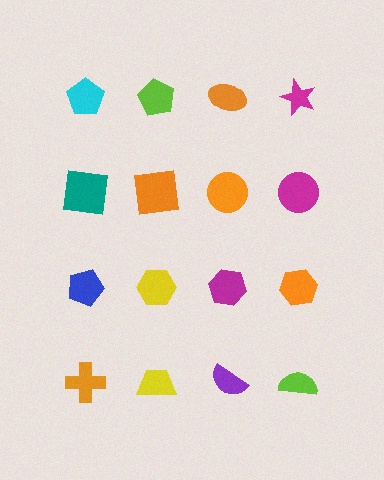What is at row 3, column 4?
An orange hexagon.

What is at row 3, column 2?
A yellow hexagon.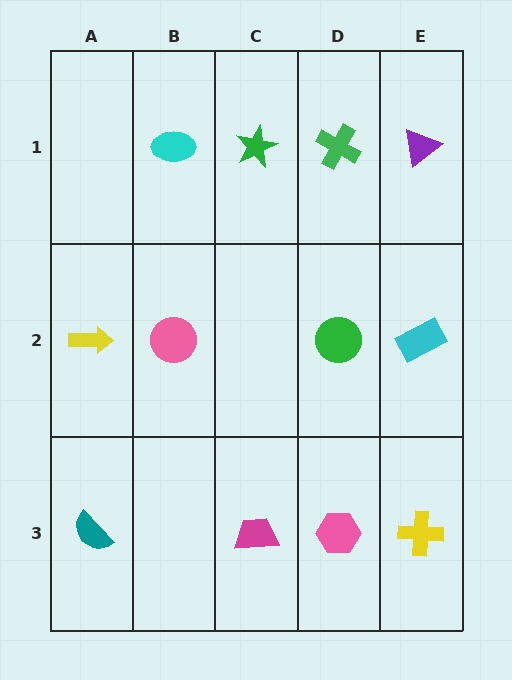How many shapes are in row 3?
4 shapes.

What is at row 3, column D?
A pink hexagon.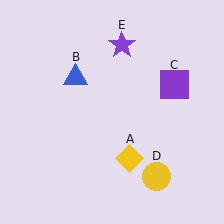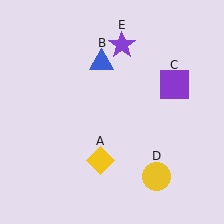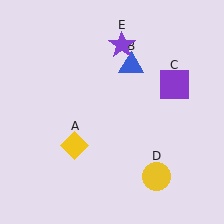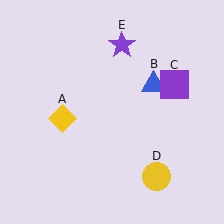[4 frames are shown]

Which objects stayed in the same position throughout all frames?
Purple square (object C) and yellow circle (object D) and purple star (object E) remained stationary.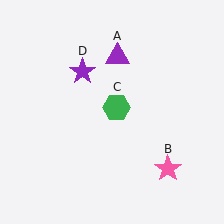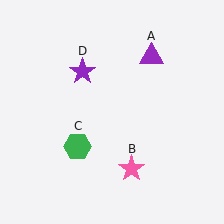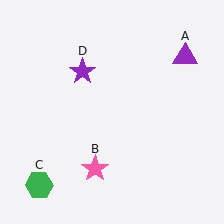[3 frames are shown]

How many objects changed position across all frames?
3 objects changed position: purple triangle (object A), pink star (object B), green hexagon (object C).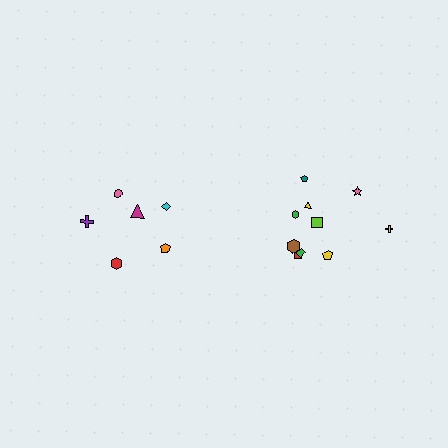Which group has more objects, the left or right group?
The right group.